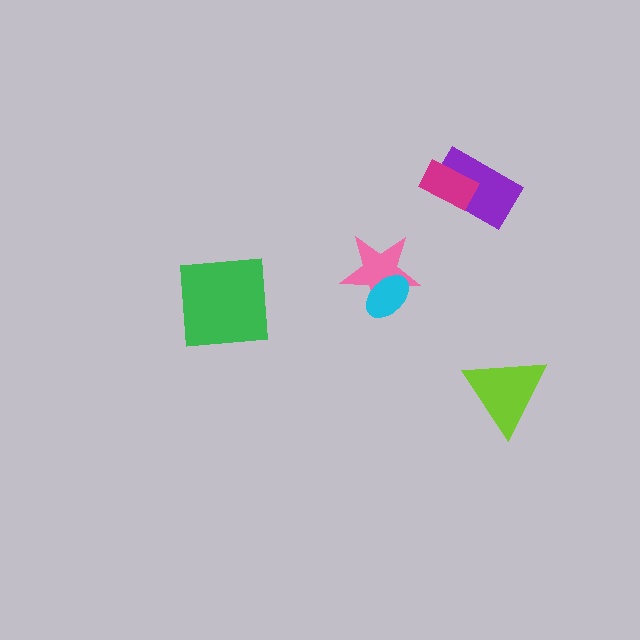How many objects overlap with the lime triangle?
0 objects overlap with the lime triangle.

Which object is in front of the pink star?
The cyan ellipse is in front of the pink star.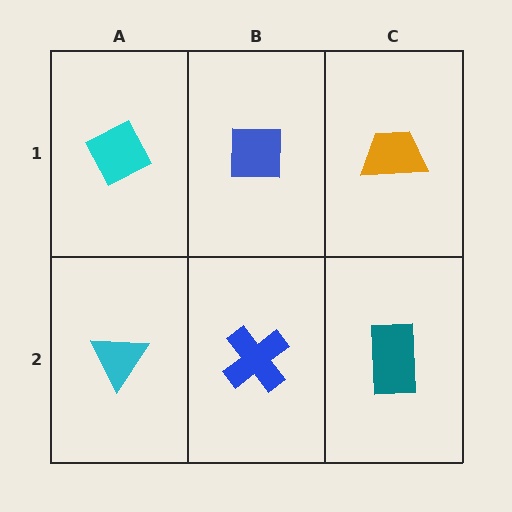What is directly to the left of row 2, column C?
A blue cross.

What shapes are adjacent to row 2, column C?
An orange trapezoid (row 1, column C), a blue cross (row 2, column B).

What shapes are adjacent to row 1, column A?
A cyan triangle (row 2, column A), a blue square (row 1, column B).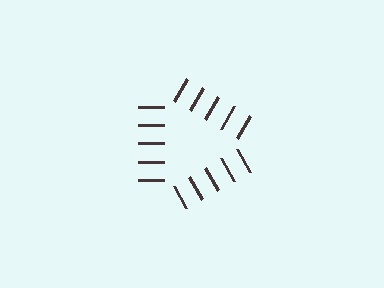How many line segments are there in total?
15 — 5 along each of the 3 edges.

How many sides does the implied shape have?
3 sides — the line-ends trace a triangle.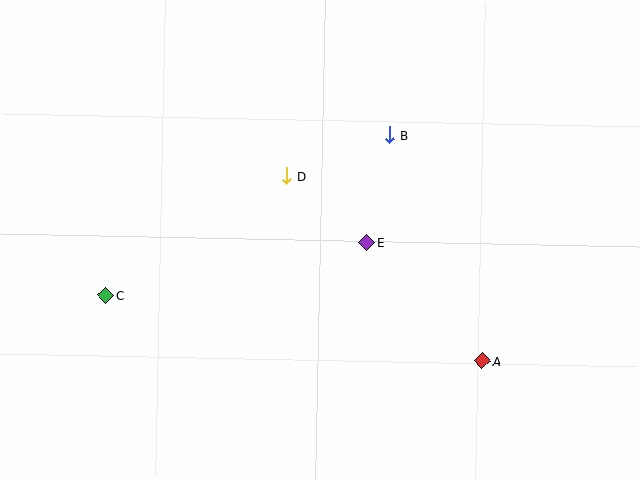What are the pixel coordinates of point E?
Point E is at (367, 243).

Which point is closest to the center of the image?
Point E at (367, 243) is closest to the center.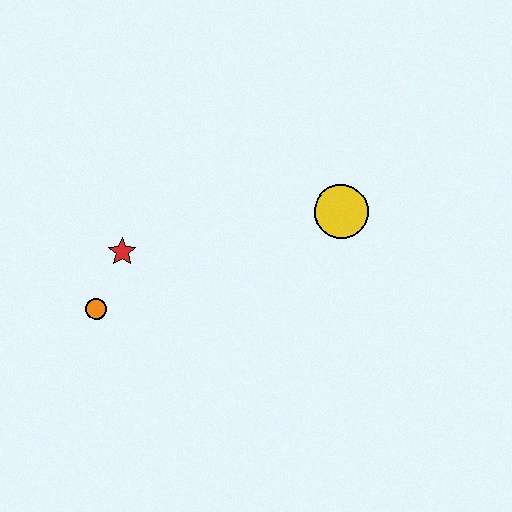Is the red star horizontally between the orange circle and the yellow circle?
Yes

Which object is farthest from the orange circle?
The yellow circle is farthest from the orange circle.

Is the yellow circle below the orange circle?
No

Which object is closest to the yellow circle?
The red star is closest to the yellow circle.